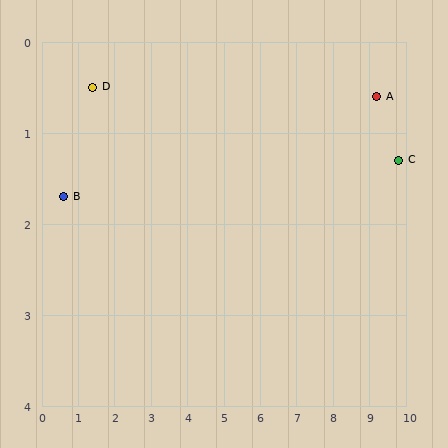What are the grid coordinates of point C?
Point C is at approximately (9.8, 1.3).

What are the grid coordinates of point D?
Point D is at approximately (1.4, 0.5).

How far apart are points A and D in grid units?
Points A and D are about 7.8 grid units apart.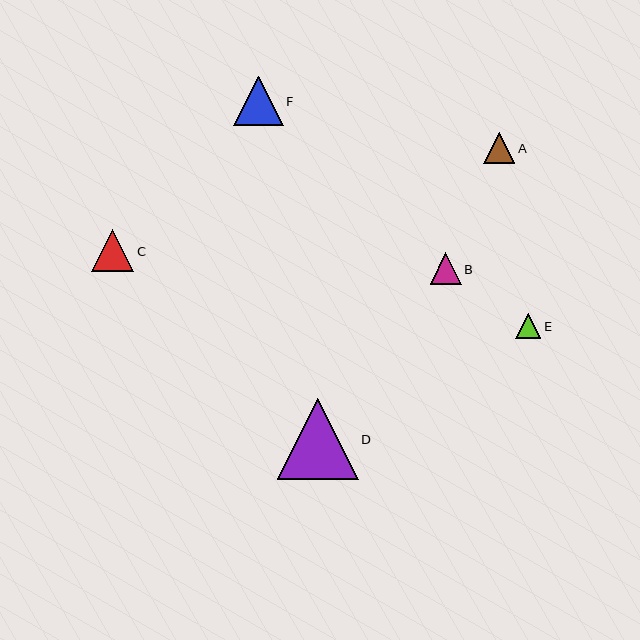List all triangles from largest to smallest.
From largest to smallest: D, F, C, B, A, E.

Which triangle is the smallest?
Triangle E is the smallest with a size of approximately 25 pixels.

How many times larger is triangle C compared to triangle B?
Triangle C is approximately 1.3 times the size of triangle B.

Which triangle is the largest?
Triangle D is the largest with a size of approximately 81 pixels.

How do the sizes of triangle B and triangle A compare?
Triangle B and triangle A are approximately the same size.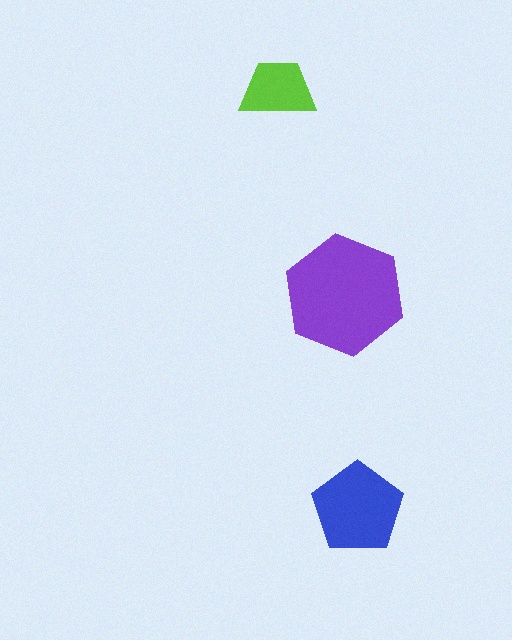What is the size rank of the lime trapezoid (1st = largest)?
3rd.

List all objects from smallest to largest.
The lime trapezoid, the blue pentagon, the purple hexagon.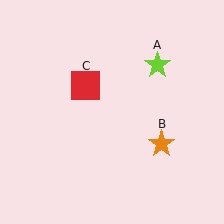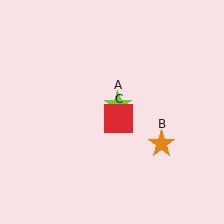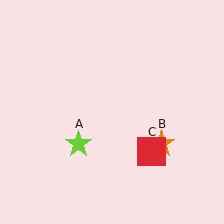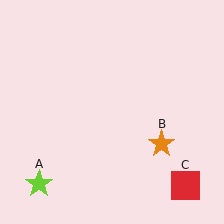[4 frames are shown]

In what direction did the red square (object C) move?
The red square (object C) moved down and to the right.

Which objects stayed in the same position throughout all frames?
Orange star (object B) remained stationary.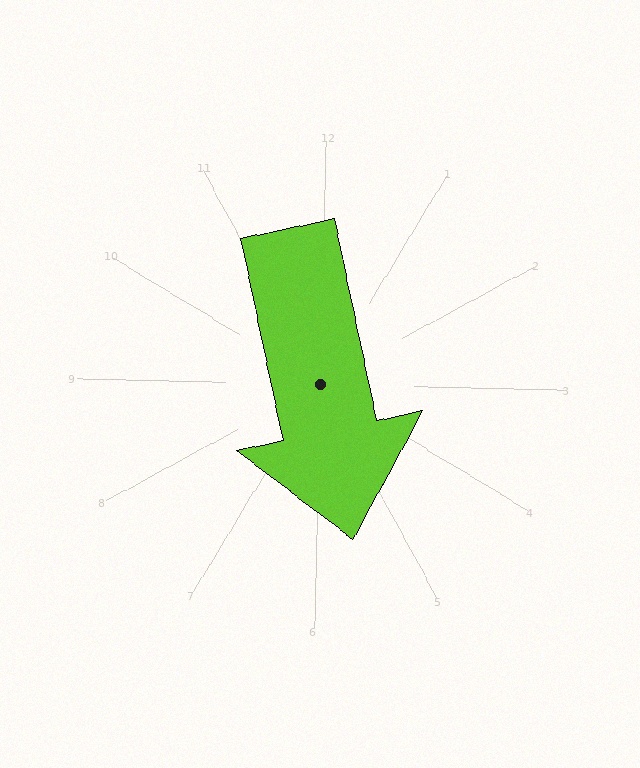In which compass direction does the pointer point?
South.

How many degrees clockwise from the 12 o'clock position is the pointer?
Approximately 167 degrees.